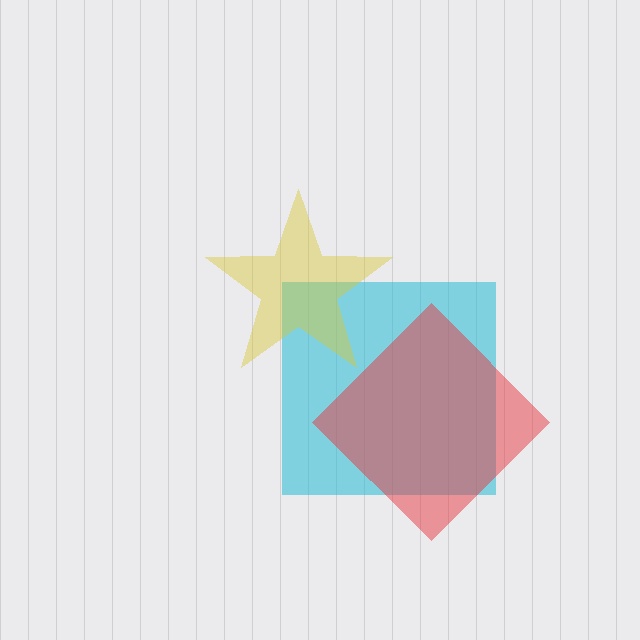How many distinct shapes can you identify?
There are 3 distinct shapes: a cyan square, a red diamond, a yellow star.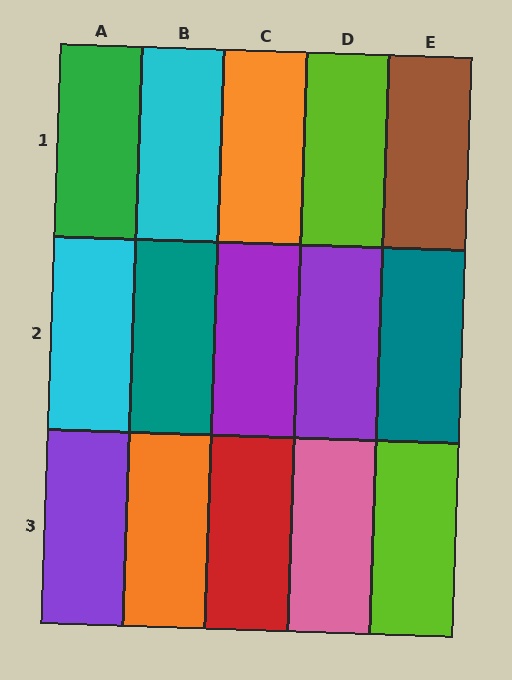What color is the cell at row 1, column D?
Lime.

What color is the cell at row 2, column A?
Cyan.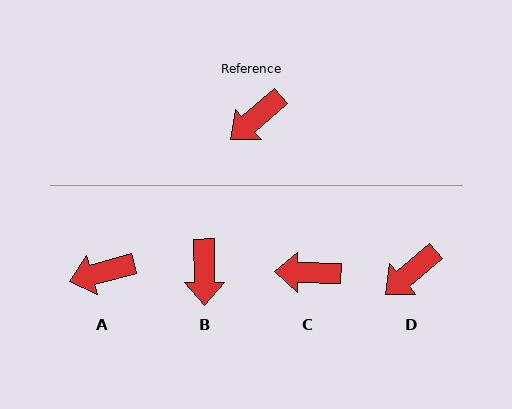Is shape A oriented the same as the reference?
No, it is off by about 25 degrees.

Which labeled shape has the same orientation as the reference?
D.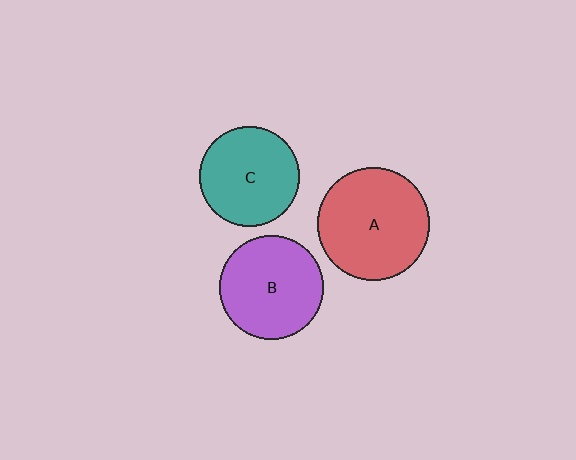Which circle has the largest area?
Circle A (red).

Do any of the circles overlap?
No, none of the circles overlap.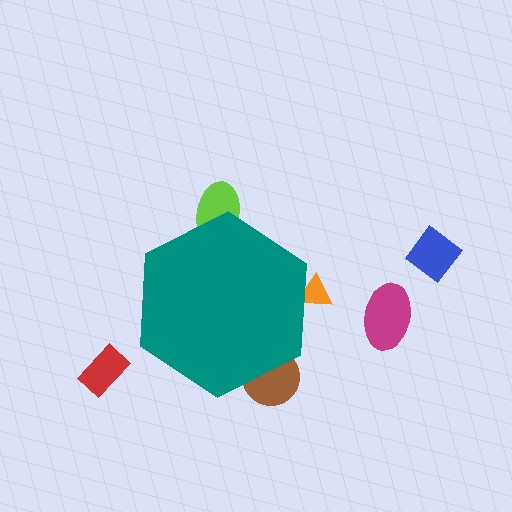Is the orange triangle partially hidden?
Yes, the orange triangle is partially hidden behind the teal hexagon.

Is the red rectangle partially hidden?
No, the red rectangle is fully visible.